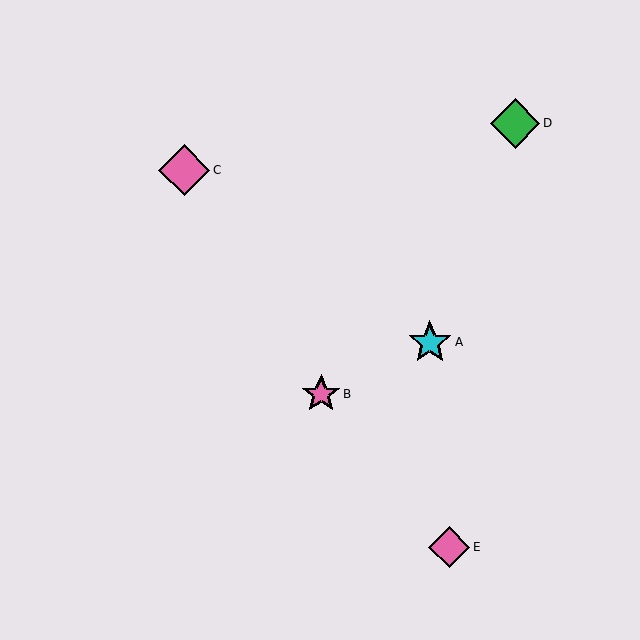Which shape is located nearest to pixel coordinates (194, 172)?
The pink diamond (labeled C) at (184, 170) is nearest to that location.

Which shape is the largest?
The pink diamond (labeled C) is the largest.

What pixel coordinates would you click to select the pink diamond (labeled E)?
Click at (449, 547) to select the pink diamond E.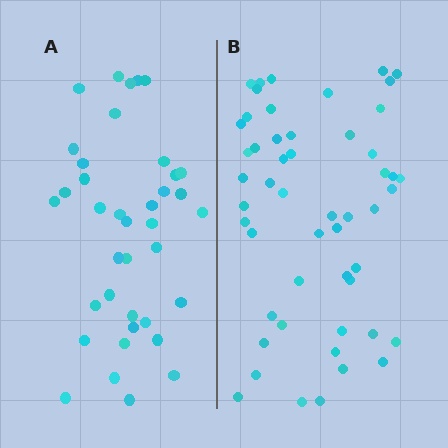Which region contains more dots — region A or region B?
Region B (the right region) has more dots.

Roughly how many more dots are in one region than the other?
Region B has approximately 15 more dots than region A.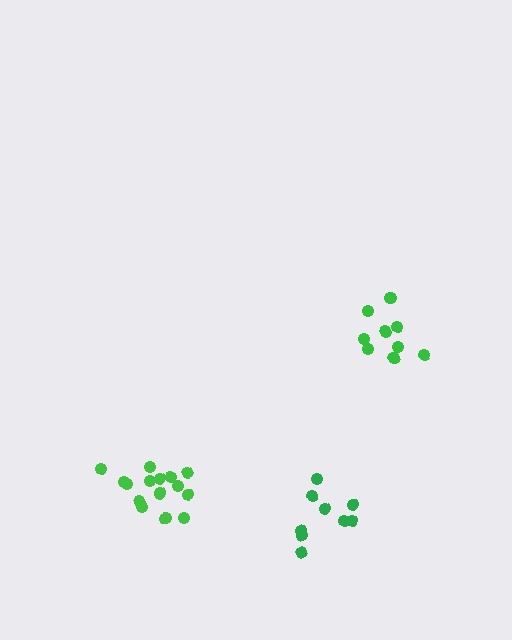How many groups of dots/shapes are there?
There are 3 groups.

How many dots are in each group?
Group 1: 9 dots, Group 2: 15 dots, Group 3: 9 dots (33 total).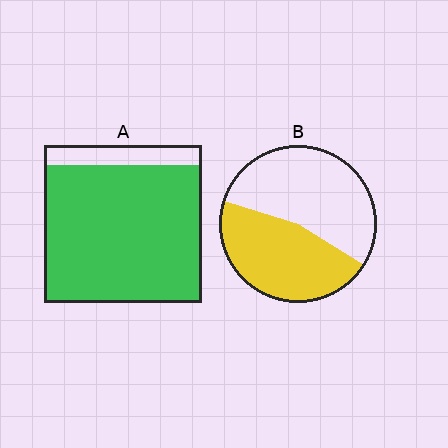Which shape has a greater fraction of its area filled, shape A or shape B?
Shape A.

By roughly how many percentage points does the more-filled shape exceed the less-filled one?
By roughly 40 percentage points (A over B).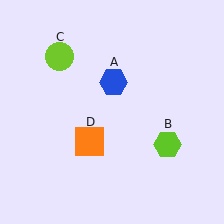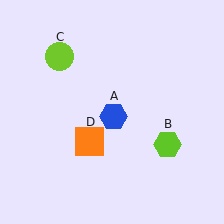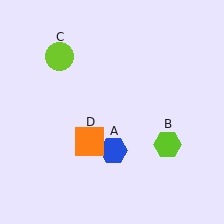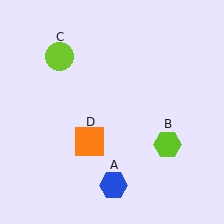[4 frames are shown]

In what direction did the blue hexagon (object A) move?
The blue hexagon (object A) moved down.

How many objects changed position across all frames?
1 object changed position: blue hexagon (object A).